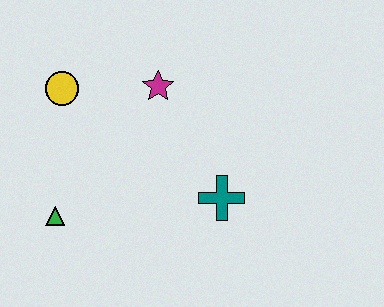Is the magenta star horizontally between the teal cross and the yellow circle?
Yes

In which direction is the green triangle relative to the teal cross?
The green triangle is to the left of the teal cross.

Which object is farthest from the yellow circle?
The teal cross is farthest from the yellow circle.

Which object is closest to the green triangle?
The yellow circle is closest to the green triangle.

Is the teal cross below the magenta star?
Yes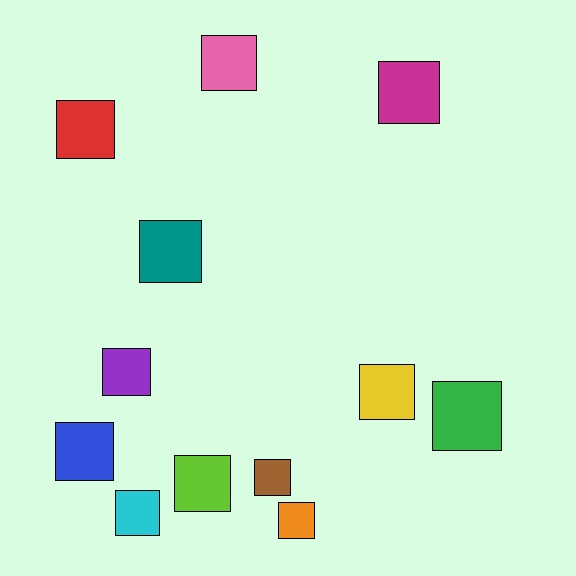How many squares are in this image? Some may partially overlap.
There are 12 squares.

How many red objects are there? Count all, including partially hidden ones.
There is 1 red object.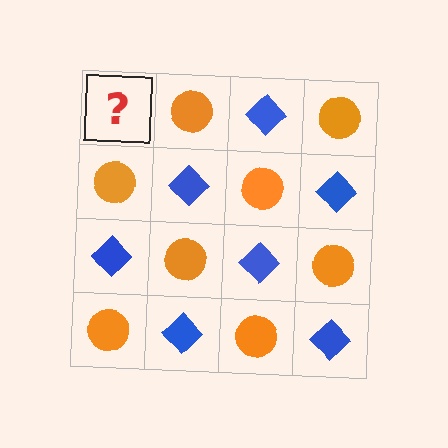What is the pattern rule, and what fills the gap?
The rule is that it alternates blue diamond and orange circle in a checkerboard pattern. The gap should be filled with a blue diamond.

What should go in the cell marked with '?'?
The missing cell should contain a blue diamond.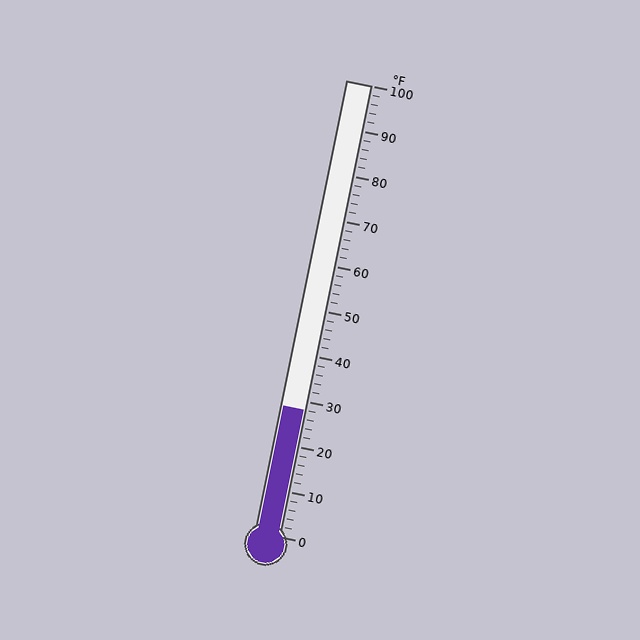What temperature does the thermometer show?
The thermometer shows approximately 28°F.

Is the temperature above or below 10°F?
The temperature is above 10°F.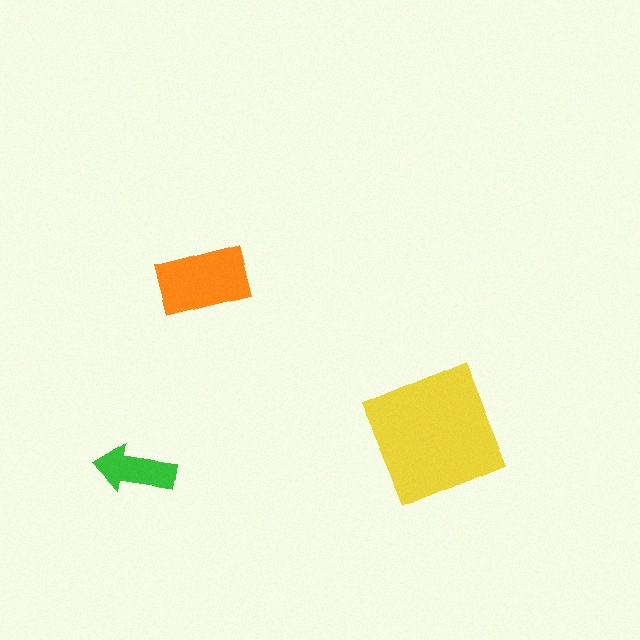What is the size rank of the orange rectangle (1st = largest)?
2nd.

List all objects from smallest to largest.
The green arrow, the orange rectangle, the yellow square.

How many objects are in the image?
There are 3 objects in the image.